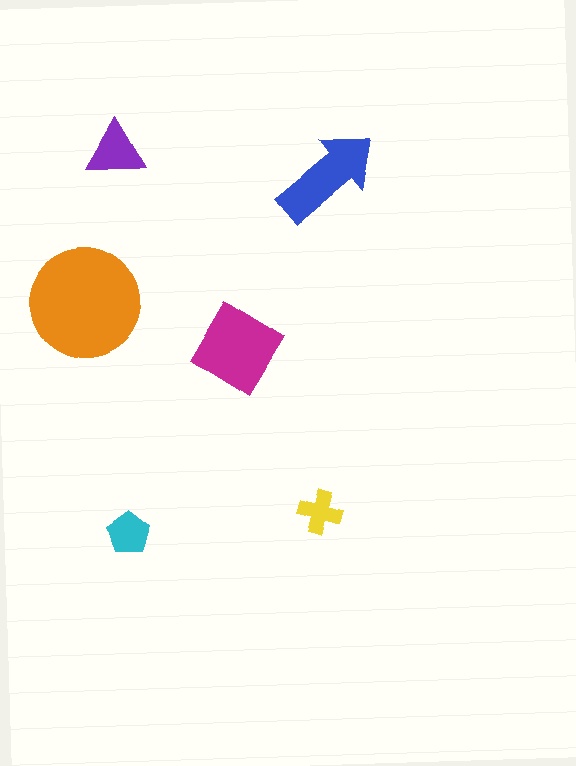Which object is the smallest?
The yellow cross.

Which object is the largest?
The orange circle.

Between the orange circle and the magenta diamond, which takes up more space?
The orange circle.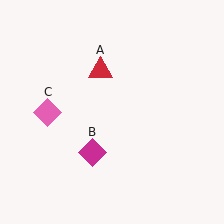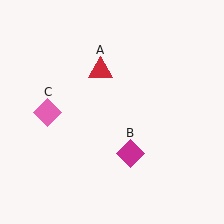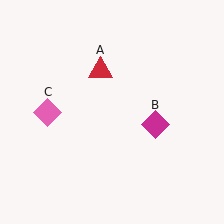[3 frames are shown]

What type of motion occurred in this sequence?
The magenta diamond (object B) rotated counterclockwise around the center of the scene.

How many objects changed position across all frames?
1 object changed position: magenta diamond (object B).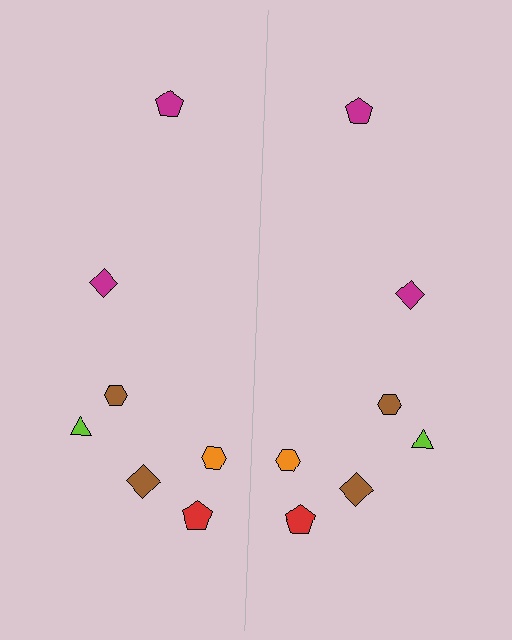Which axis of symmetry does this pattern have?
The pattern has a vertical axis of symmetry running through the center of the image.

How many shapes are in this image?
There are 14 shapes in this image.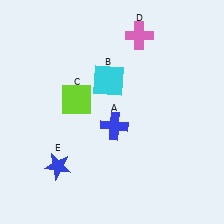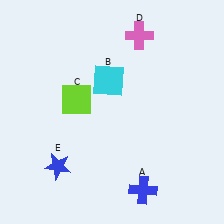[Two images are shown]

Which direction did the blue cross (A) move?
The blue cross (A) moved down.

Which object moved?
The blue cross (A) moved down.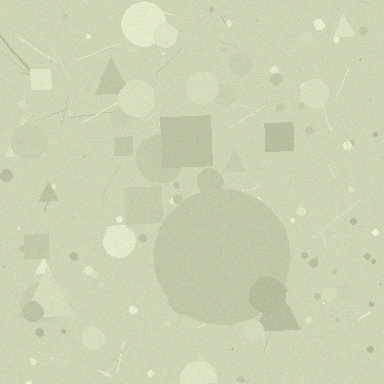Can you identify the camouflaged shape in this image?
The camouflaged shape is a circle.